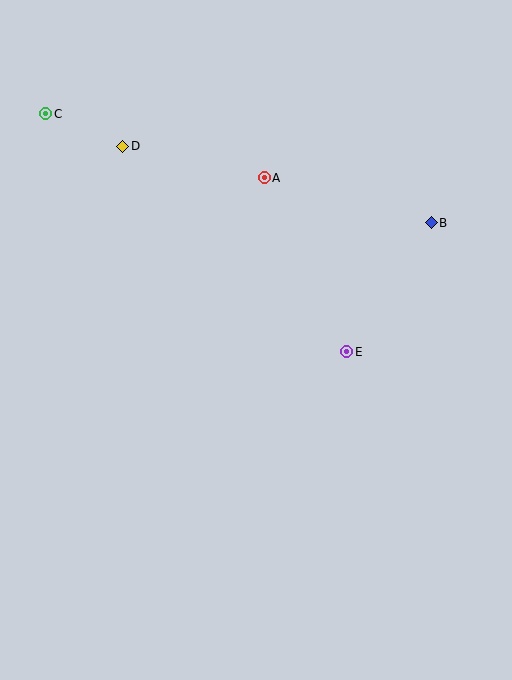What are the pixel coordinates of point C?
Point C is at (46, 114).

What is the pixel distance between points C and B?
The distance between C and B is 401 pixels.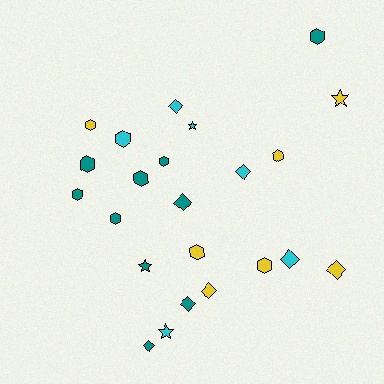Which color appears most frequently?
Teal, with 10 objects.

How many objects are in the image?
There are 23 objects.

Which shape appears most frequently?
Hexagon, with 11 objects.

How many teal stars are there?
There is 1 teal star.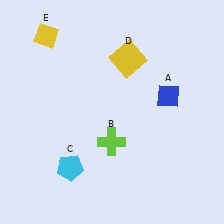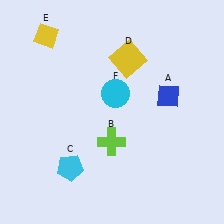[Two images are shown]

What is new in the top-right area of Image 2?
A cyan circle (F) was added in the top-right area of Image 2.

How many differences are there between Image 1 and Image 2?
There is 1 difference between the two images.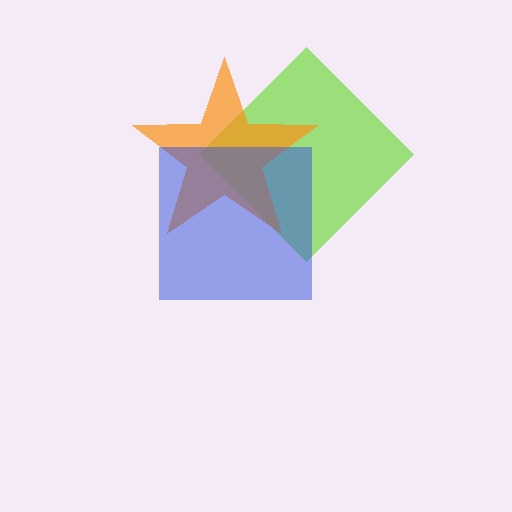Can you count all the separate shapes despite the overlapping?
Yes, there are 3 separate shapes.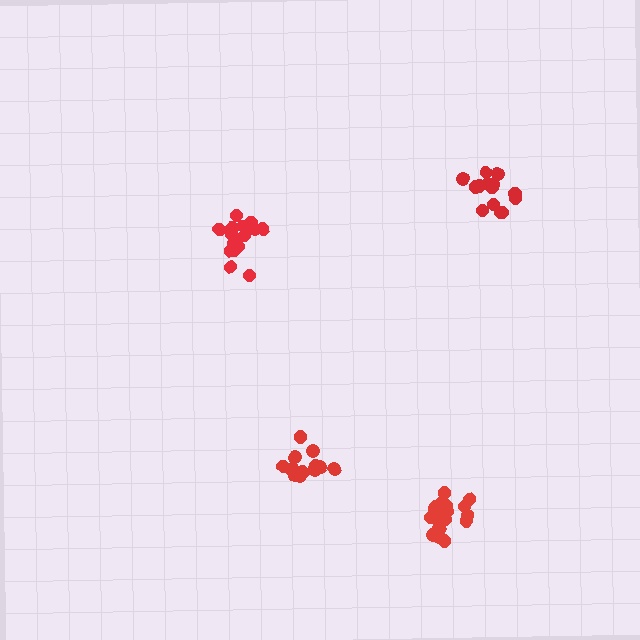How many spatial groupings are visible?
There are 4 spatial groupings.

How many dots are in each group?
Group 1: 14 dots, Group 2: 14 dots, Group 3: 15 dots, Group 4: 18 dots (61 total).